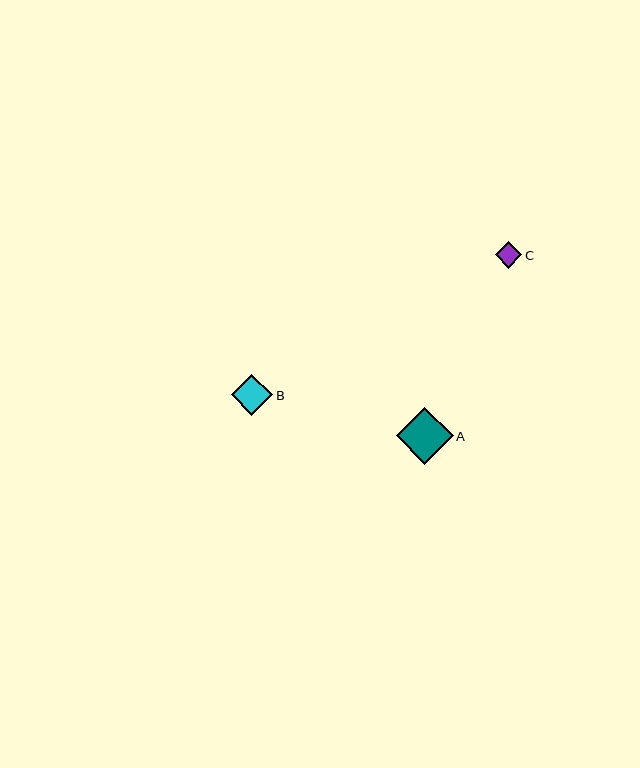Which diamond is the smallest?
Diamond C is the smallest with a size of approximately 27 pixels.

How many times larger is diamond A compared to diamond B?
Diamond A is approximately 1.4 times the size of diamond B.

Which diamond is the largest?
Diamond A is the largest with a size of approximately 57 pixels.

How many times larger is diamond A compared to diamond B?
Diamond A is approximately 1.4 times the size of diamond B.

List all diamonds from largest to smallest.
From largest to smallest: A, B, C.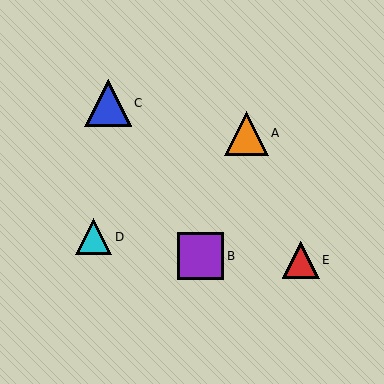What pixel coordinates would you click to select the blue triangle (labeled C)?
Click at (108, 103) to select the blue triangle C.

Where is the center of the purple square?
The center of the purple square is at (201, 256).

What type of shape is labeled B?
Shape B is a purple square.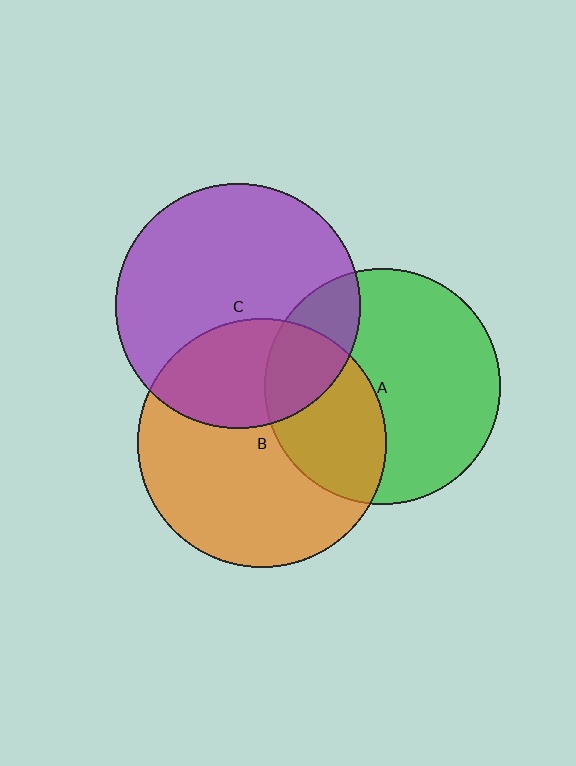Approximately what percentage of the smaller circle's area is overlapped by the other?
Approximately 35%.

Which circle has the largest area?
Circle B (orange).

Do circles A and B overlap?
Yes.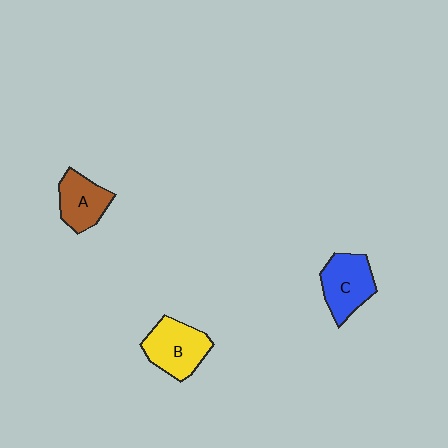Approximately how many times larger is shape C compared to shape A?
Approximately 1.2 times.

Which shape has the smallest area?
Shape A (brown).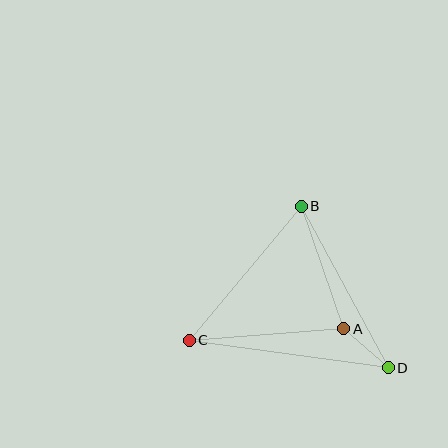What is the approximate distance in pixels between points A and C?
The distance between A and C is approximately 155 pixels.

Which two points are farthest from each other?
Points C and D are farthest from each other.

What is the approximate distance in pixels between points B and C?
The distance between B and C is approximately 174 pixels.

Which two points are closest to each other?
Points A and D are closest to each other.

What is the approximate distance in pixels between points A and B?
The distance between A and B is approximately 130 pixels.